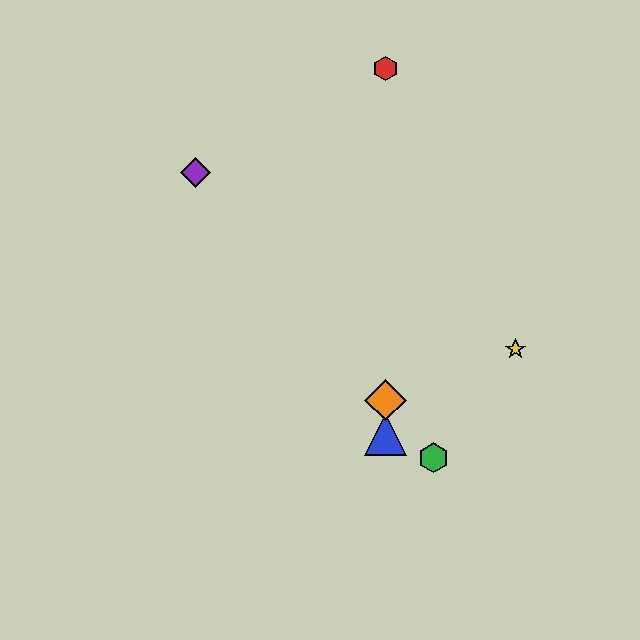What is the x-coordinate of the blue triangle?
The blue triangle is at x≈385.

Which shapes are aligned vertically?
The red hexagon, the blue triangle, the orange diamond are aligned vertically.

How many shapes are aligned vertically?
3 shapes (the red hexagon, the blue triangle, the orange diamond) are aligned vertically.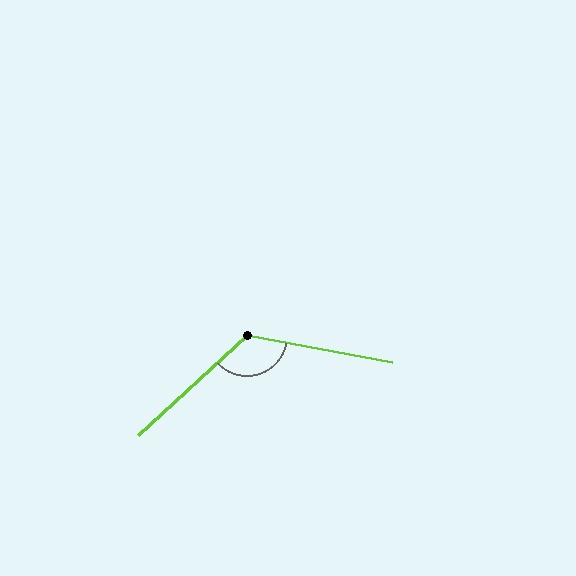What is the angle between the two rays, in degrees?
Approximately 127 degrees.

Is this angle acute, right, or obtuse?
It is obtuse.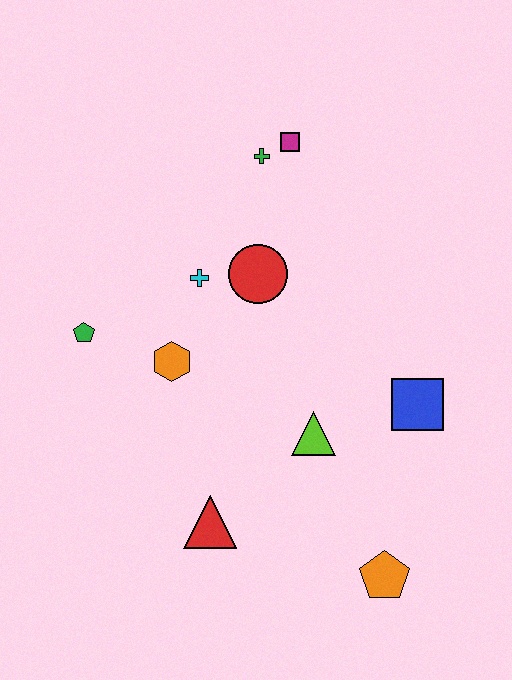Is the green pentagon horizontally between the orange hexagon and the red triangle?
No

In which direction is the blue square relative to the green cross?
The blue square is below the green cross.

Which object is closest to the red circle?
The cyan cross is closest to the red circle.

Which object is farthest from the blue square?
The green pentagon is farthest from the blue square.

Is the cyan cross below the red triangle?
No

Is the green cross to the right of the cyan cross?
Yes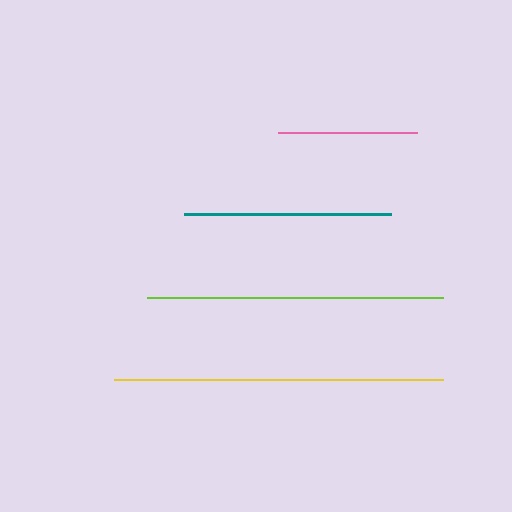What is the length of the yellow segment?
The yellow segment is approximately 329 pixels long.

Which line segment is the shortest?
The pink line is the shortest at approximately 140 pixels.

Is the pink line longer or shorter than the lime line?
The lime line is longer than the pink line.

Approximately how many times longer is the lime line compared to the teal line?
The lime line is approximately 1.4 times the length of the teal line.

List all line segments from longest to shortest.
From longest to shortest: yellow, lime, teal, pink.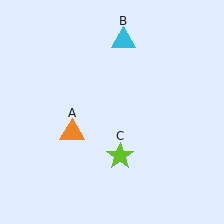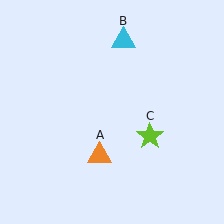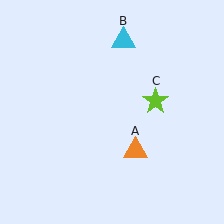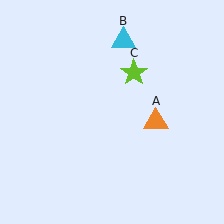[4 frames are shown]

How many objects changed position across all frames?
2 objects changed position: orange triangle (object A), lime star (object C).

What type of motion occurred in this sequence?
The orange triangle (object A), lime star (object C) rotated counterclockwise around the center of the scene.